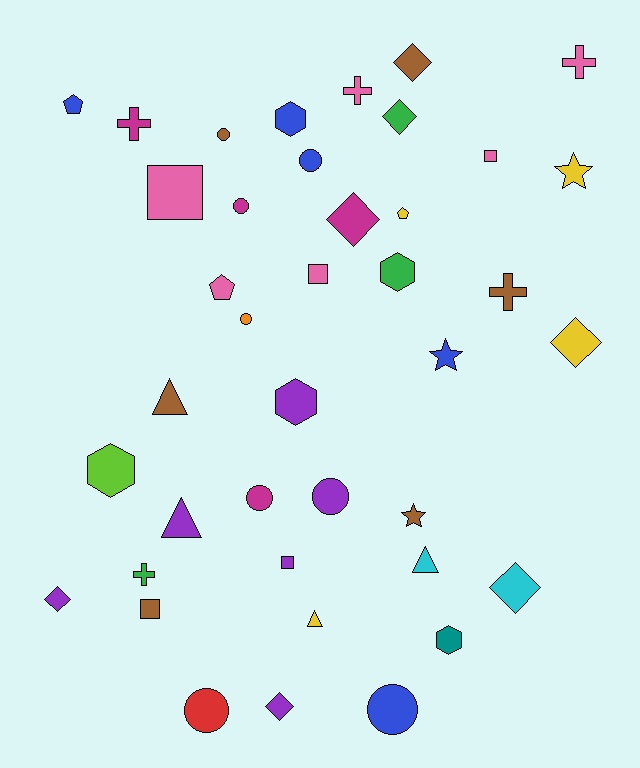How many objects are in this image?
There are 40 objects.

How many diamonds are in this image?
There are 7 diamonds.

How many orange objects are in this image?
There is 1 orange object.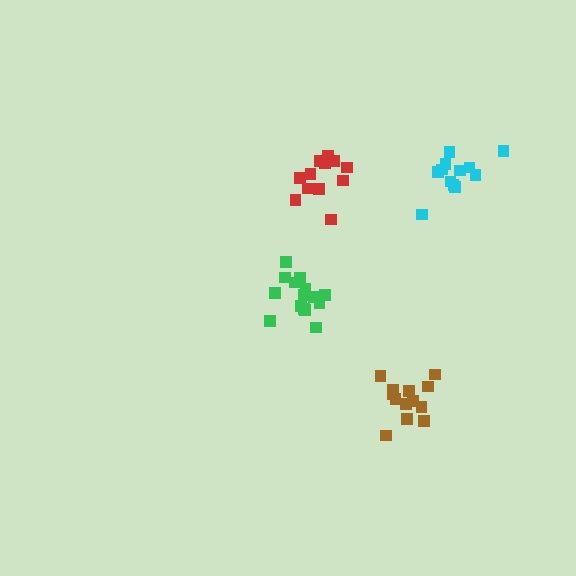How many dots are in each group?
Group 1: 12 dots, Group 2: 12 dots, Group 3: 15 dots, Group 4: 13 dots (52 total).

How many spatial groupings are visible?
There are 4 spatial groupings.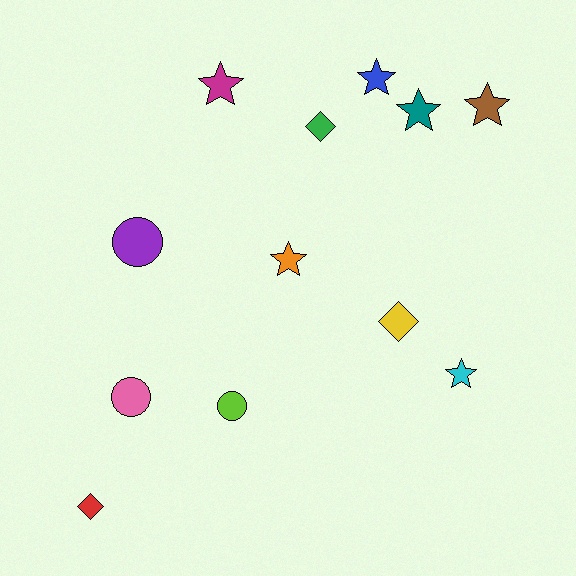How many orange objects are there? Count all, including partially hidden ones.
There is 1 orange object.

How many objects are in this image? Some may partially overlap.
There are 12 objects.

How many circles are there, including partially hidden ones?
There are 3 circles.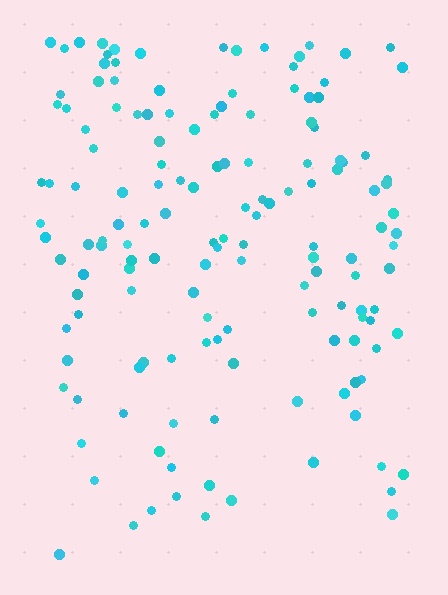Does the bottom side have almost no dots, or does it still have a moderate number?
Still a moderate number, just noticeably fewer than the top.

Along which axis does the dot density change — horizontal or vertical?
Vertical.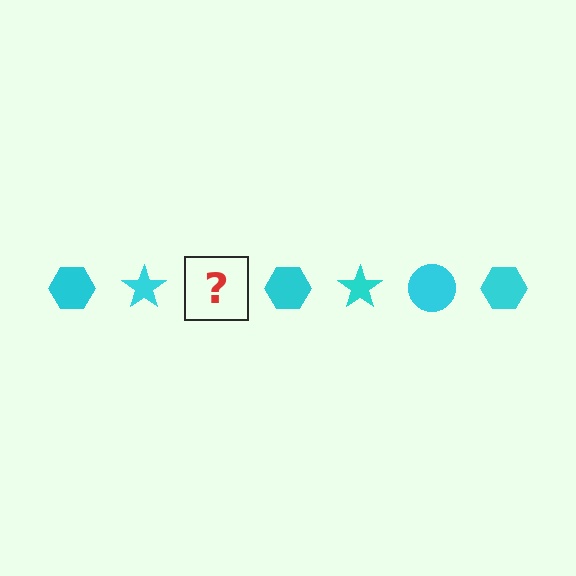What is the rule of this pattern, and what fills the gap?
The rule is that the pattern cycles through hexagon, star, circle shapes in cyan. The gap should be filled with a cyan circle.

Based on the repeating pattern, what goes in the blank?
The blank should be a cyan circle.